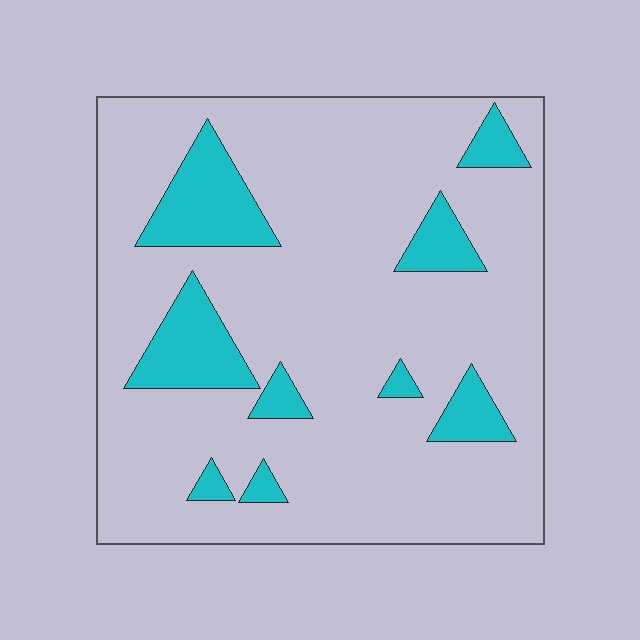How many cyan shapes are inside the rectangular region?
9.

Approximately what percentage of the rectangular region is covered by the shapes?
Approximately 15%.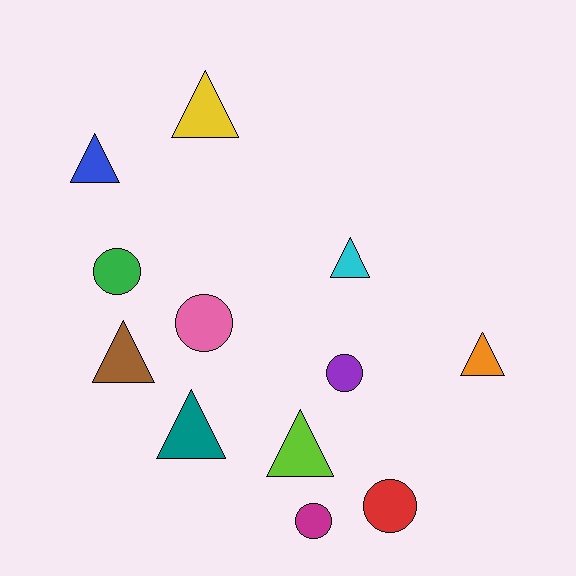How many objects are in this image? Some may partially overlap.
There are 12 objects.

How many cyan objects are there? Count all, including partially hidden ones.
There is 1 cyan object.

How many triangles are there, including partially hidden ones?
There are 7 triangles.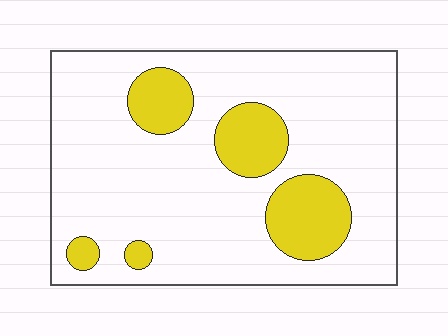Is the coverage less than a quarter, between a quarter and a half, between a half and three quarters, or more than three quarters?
Less than a quarter.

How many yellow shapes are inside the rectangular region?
5.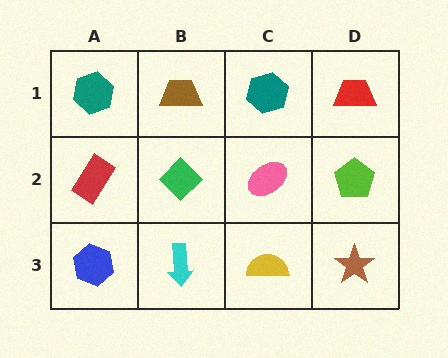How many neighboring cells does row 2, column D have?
3.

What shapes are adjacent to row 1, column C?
A pink ellipse (row 2, column C), a brown trapezoid (row 1, column B), a red trapezoid (row 1, column D).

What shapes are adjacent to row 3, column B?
A green diamond (row 2, column B), a blue hexagon (row 3, column A), a yellow semicircle (row 3, column C).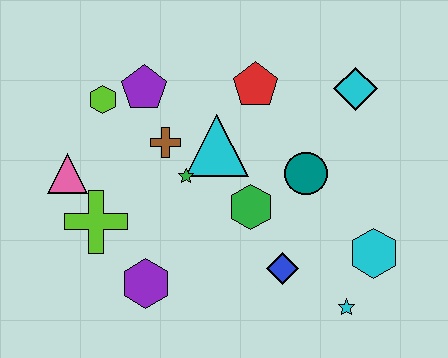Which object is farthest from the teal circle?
The pink triangle is farthest from the teal circle.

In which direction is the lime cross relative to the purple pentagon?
The lime cross is below the purple pentagon.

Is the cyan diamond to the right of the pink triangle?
Yes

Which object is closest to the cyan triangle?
The green star is closest to the cyan triangle.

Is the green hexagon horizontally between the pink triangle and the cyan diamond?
Yes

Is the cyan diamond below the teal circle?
No